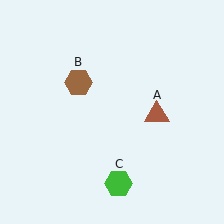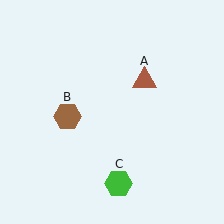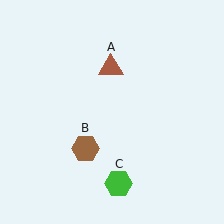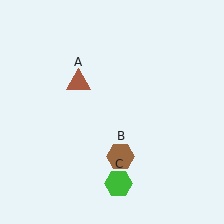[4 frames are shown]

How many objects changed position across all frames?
2 objects changed position: brown triangle (object A), brown hexagon (object B).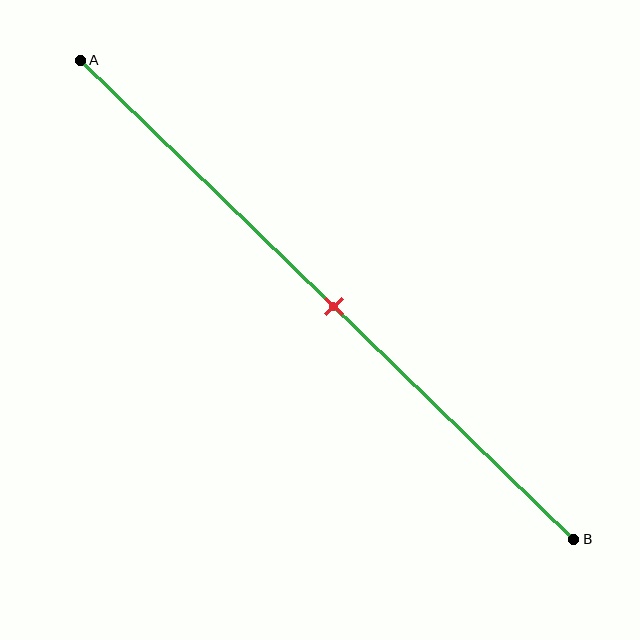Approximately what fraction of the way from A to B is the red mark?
The red mark is approximately 50% of the way from A to B.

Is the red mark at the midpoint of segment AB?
Yes, the mark is approximately at the midpoint.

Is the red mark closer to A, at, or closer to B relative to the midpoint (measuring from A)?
The red mark is approximately at the midpoint of segment AB.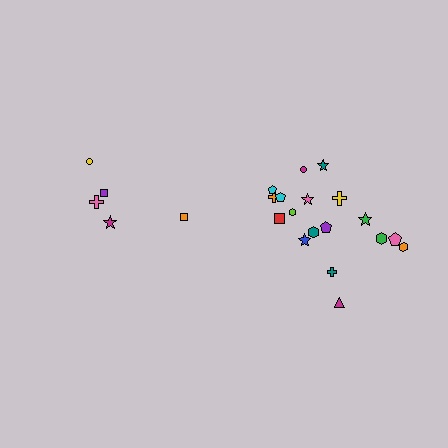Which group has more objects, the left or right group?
The right group.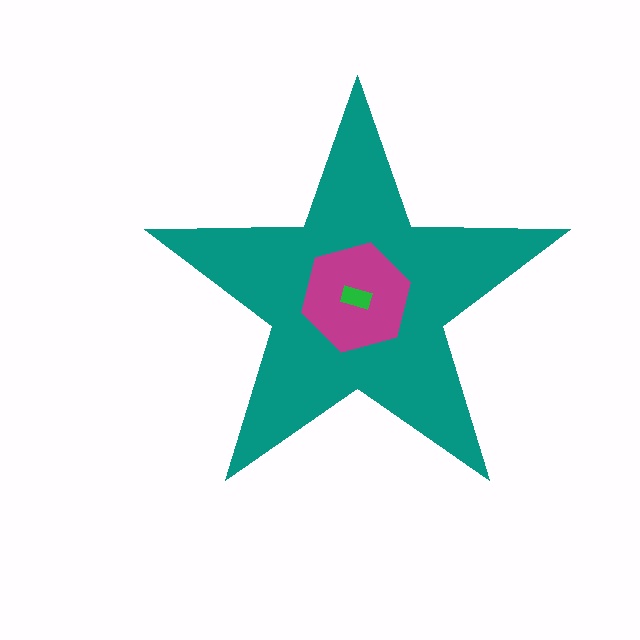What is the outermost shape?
The teal star.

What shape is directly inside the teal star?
The magenta hexagon.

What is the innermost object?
The green rectangle.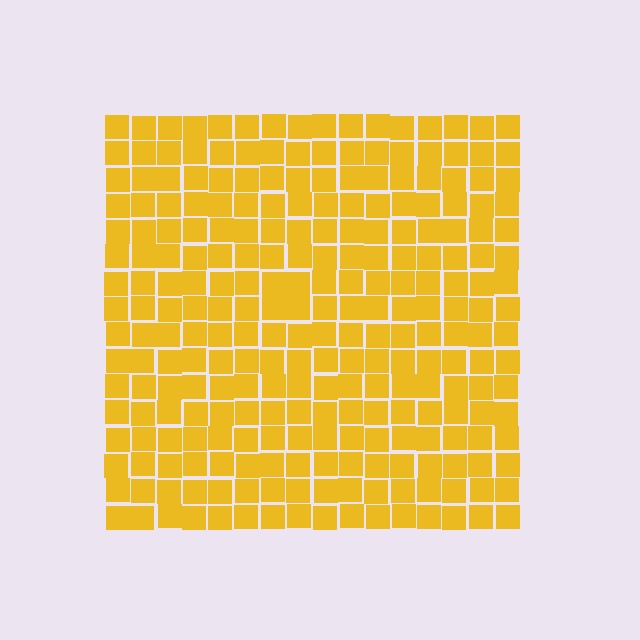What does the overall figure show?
The overall figure shows a square.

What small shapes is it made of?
It is made of small squares.